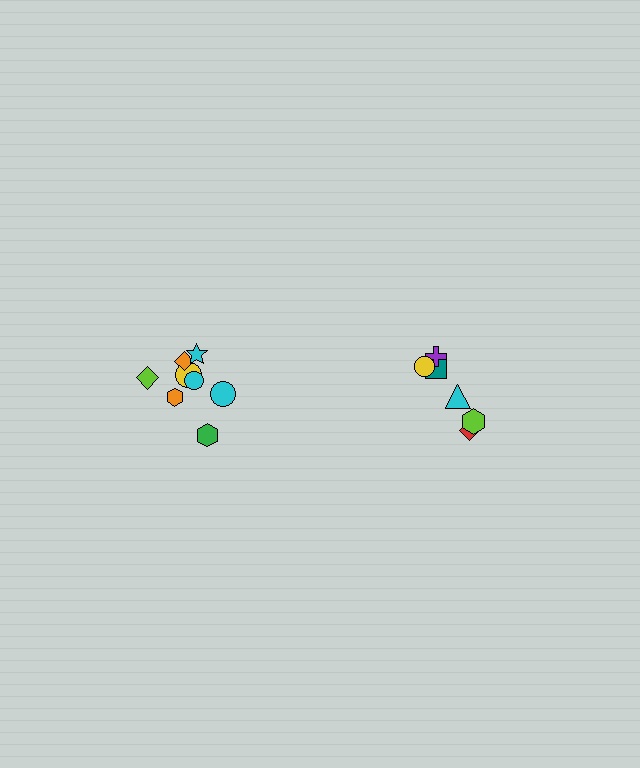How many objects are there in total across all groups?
There are 14 objects.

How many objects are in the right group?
There are 6 objects.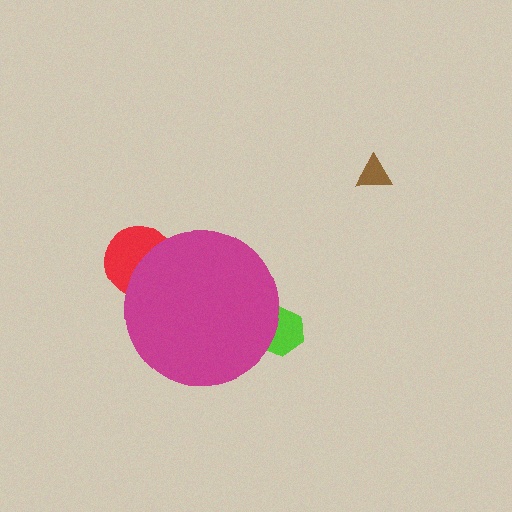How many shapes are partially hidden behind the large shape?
2 shapes are partially hidden.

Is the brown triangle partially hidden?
No, the brown triangle is fully visible.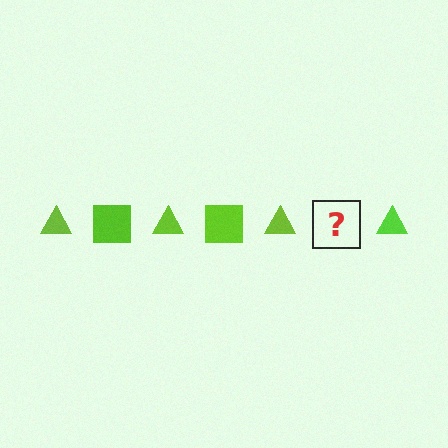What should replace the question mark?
The question mark should be replaced with a lime square.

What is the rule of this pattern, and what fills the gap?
The rule is that the pattern cycles through triangle, square shapes in lime. The gap should be filled with a lime square.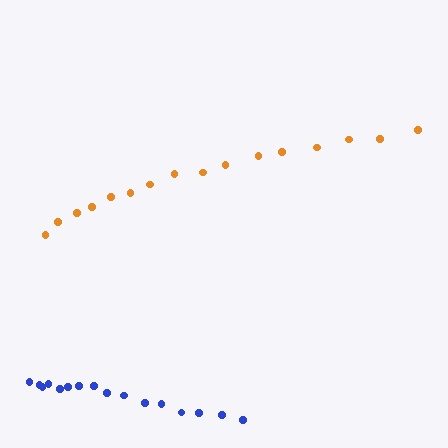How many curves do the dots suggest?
There are 2 distinct paths.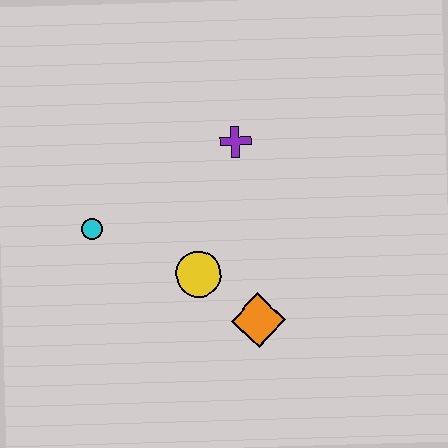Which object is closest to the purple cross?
The yellow circle is closest to the purple cross.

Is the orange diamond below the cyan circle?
Yes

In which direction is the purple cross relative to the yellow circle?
The purple cross is above the yellow circle.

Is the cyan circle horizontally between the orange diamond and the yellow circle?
No